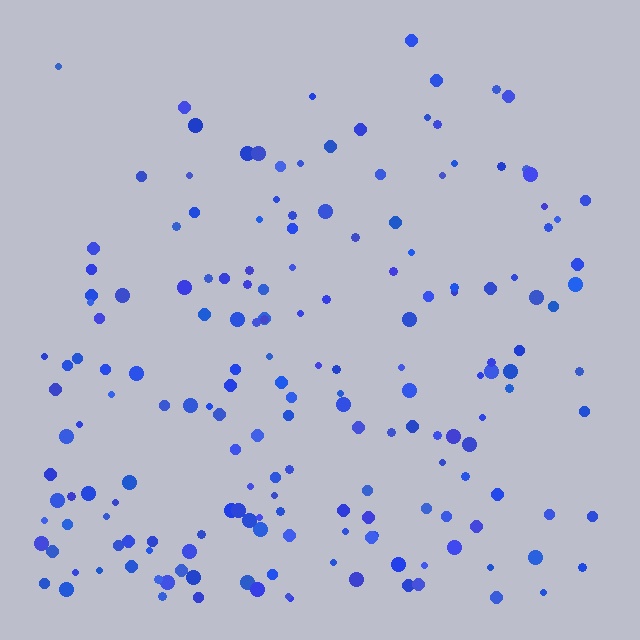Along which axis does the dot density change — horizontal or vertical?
Vertical.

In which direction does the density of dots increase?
From top to bottom, with the bottom side densest.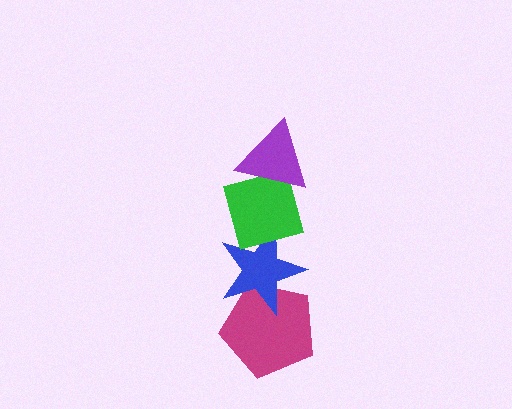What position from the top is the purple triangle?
The purple triangle is 1st from the top.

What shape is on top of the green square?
The purple triangle is on top of the green square.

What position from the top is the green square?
The green square is 2nd from the top.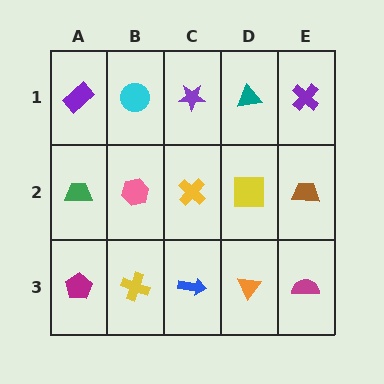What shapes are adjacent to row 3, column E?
A brown trapezoid (row 2, column E), an orange triangle (row 3, column D).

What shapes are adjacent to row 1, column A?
A green trapezoid (row 2, column A), a cyan circle (row 1, column B).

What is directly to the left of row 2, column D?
A yellow cross.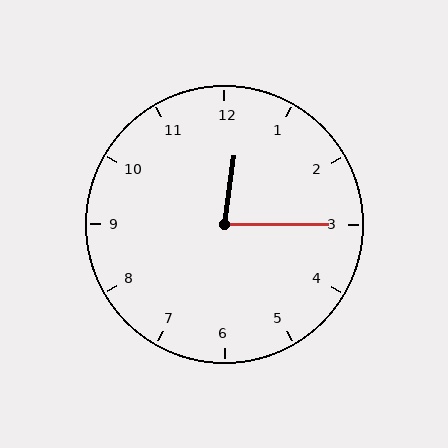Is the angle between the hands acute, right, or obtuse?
It is acute.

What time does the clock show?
12:15.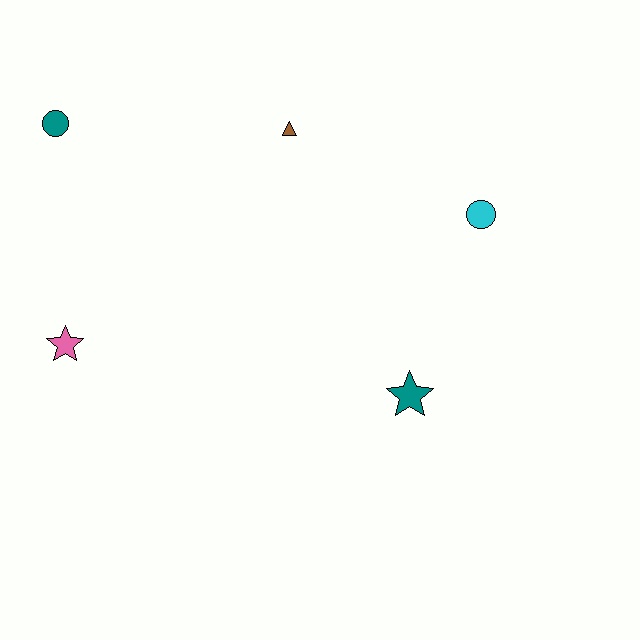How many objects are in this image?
There are 5 objects.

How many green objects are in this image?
There are no green objects.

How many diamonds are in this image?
There are no diamonds.